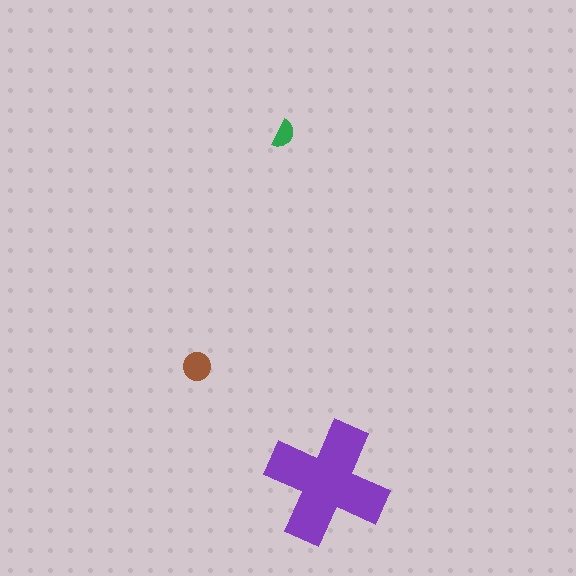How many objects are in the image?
There are 3 objects in the image.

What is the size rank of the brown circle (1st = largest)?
2nd.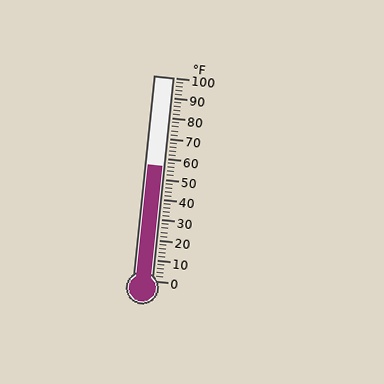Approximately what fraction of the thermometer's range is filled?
The thermometer is filled to approximately 55% of its range.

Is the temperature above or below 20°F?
The temperature is above 20°F.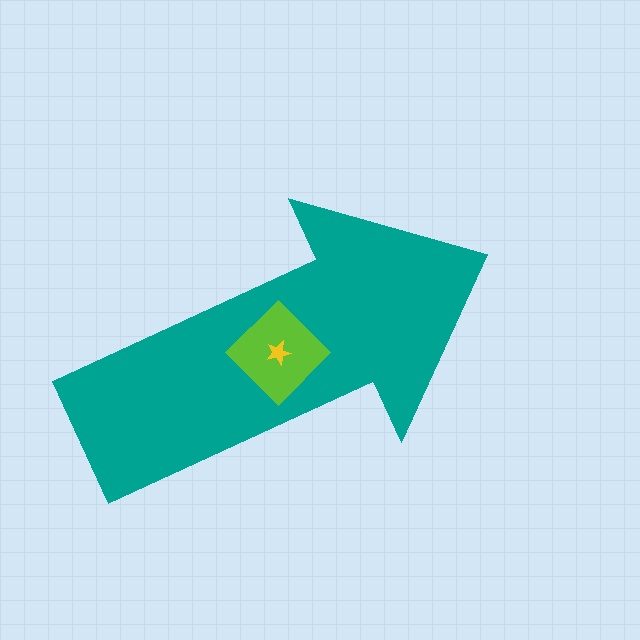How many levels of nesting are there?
3.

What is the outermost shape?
The teal arrow.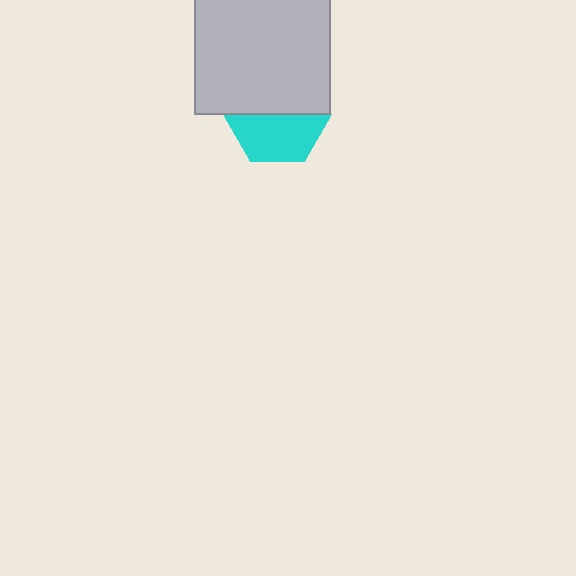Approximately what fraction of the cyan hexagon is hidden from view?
Roughly 51% of the cyan hexagon is hidden behind the light gray square.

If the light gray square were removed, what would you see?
You would see the complete cyan hexagon.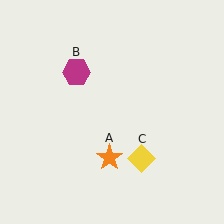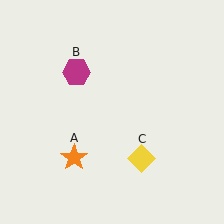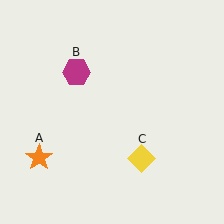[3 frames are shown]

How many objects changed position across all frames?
1 object changed position: orange star (object A).